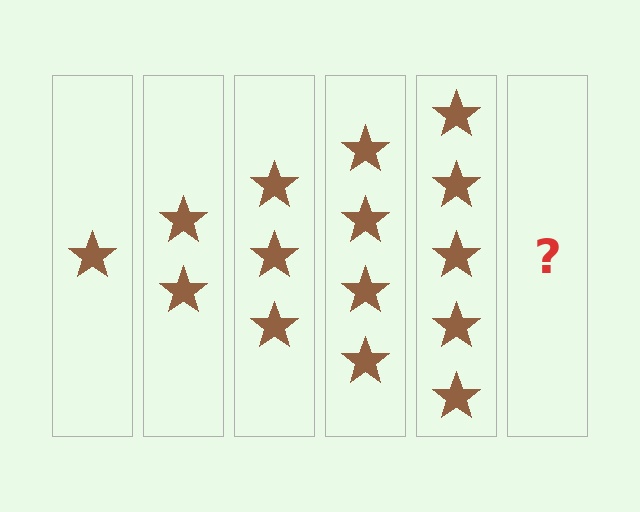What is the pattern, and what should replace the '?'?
The pattern is that each step adds one more star. The '?' should be 6 stars.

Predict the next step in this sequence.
The next step is 6 stars.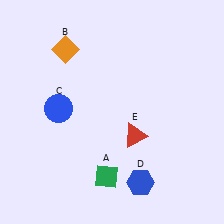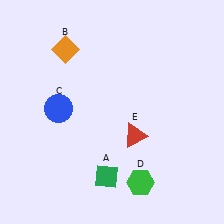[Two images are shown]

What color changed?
The hexagon (D) changed from blue in Image 1 to green in Image 2.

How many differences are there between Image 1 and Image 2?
There is 1 difference between the two images.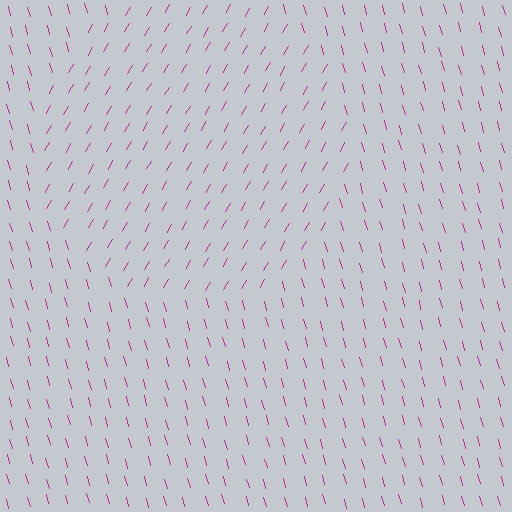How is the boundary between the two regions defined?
The boundary is defined purely by a change in line orientation (approximately 45 degrees difference). All lines are the same color and thickness.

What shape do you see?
I see a circle.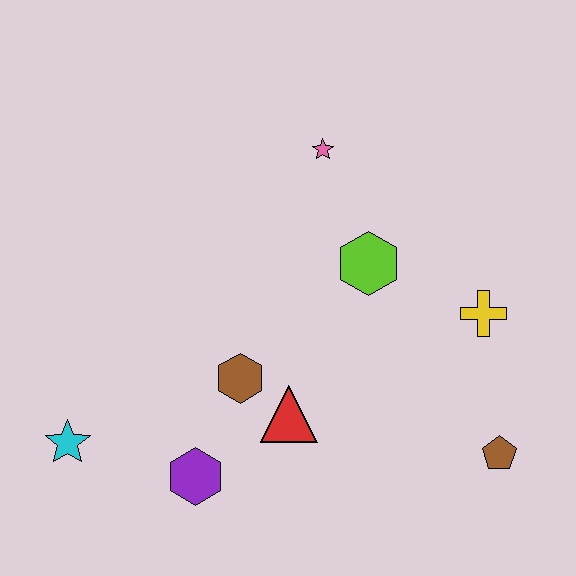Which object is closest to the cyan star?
The purple hexagon is closest to the cyan star.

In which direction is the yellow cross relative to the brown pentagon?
The yellow cross is above the brown pentagon.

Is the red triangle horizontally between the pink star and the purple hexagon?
Yes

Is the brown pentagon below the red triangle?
Yes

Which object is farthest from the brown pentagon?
The cyan star is farthest from the brown pentagon.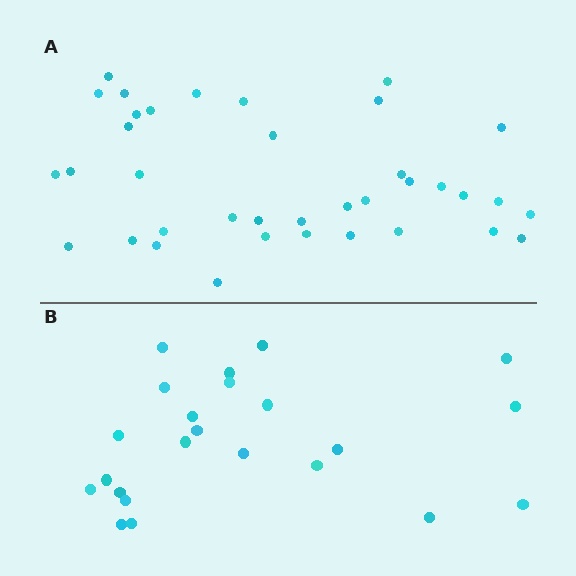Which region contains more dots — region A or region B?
Region A (the top region) has more dots.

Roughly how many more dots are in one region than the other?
Region A has approximately 15 more dots than region B.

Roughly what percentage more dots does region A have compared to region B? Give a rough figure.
About 60% more.